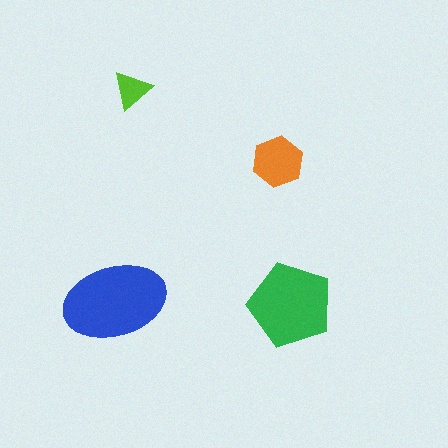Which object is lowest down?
The green pentagon is bottommost.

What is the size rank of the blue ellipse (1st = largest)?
1st.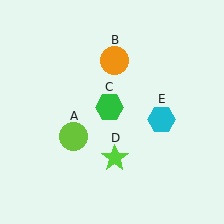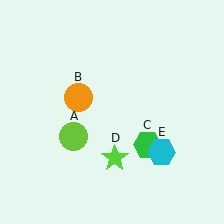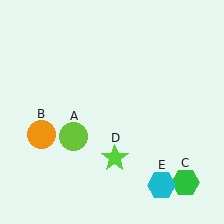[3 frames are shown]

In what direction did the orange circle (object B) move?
The orange circle (object B) moved down and to the left.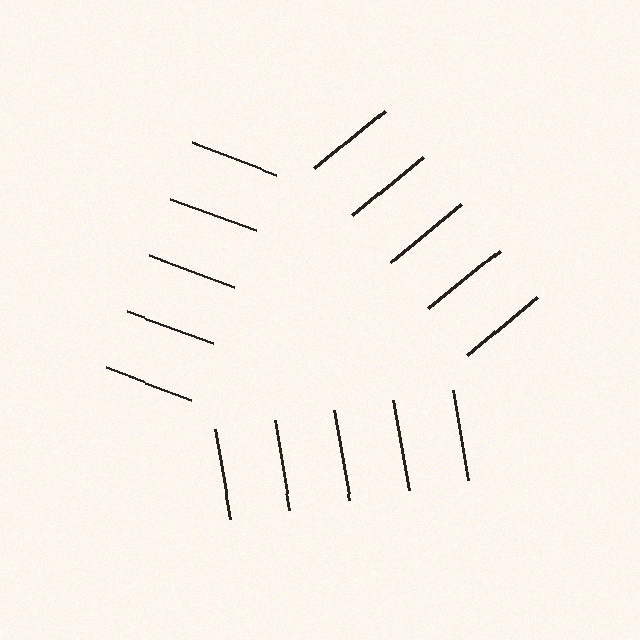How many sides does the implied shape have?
3 sides — the line-ends trace a triangle.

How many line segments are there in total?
15 — 5 along each of the 3 edges.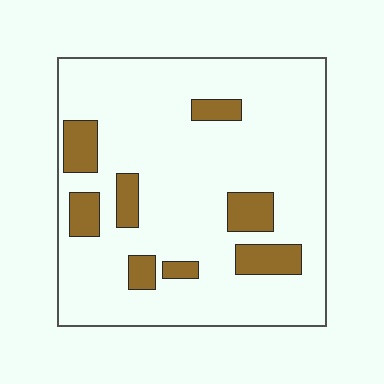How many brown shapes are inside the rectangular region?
8.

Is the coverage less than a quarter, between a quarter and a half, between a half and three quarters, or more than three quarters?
Less than a quarter.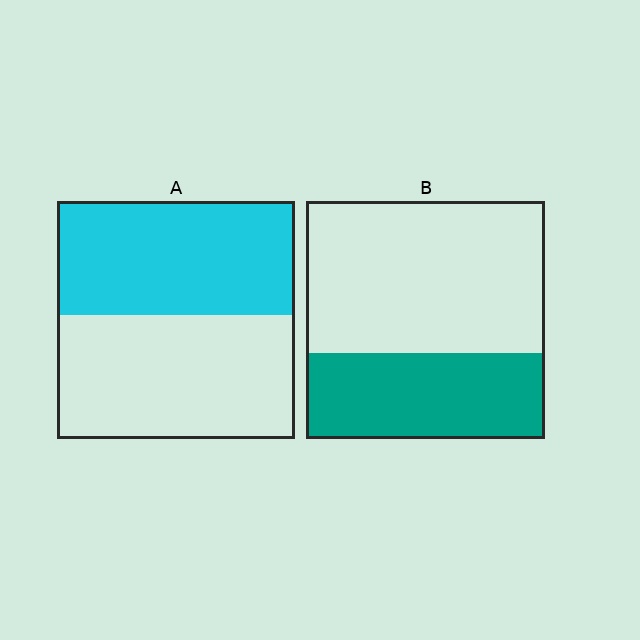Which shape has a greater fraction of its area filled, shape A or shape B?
Shape A.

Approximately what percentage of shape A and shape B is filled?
A is approximately 50% and B is approximately 35%.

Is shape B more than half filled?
No.